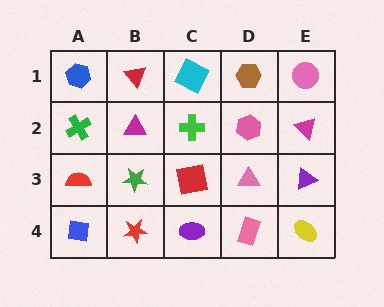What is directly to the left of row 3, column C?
A green star.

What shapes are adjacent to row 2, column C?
A cyan square (row 1, column C), a red square (row 3, column C), a magenta triangle (row 2, column B), a pink hexagon (row 2, column D).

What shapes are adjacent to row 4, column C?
A red square (row 3, column C), a red star (row 4, column B), a pink rectangle (row 4, column D).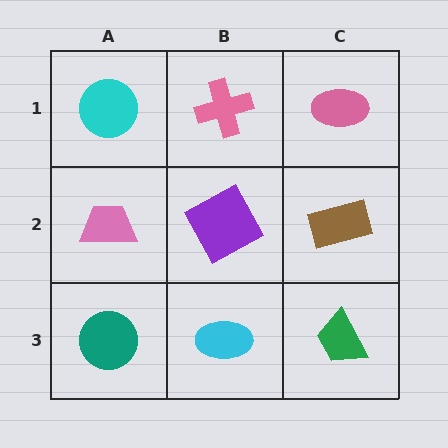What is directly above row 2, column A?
A cyan circle.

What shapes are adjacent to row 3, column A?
A pink trapezoid (row 2, column A), a cyan ellipse (row 3, column B).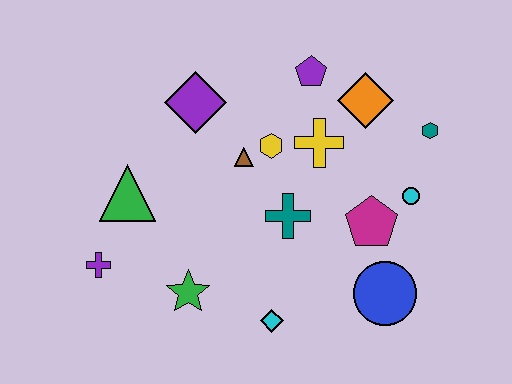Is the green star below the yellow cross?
Yes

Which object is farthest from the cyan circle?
The purple cross is farthest from the cyan circle.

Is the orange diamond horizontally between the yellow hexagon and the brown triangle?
No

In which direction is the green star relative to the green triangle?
The green star is below the green triangle.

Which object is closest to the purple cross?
The green triangle is closest to the purple cross.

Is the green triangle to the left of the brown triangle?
Yes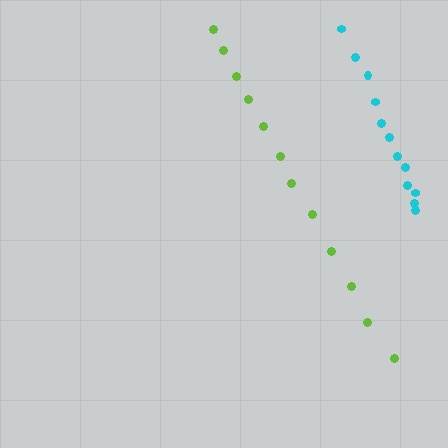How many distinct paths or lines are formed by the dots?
There are 2 distinct paths.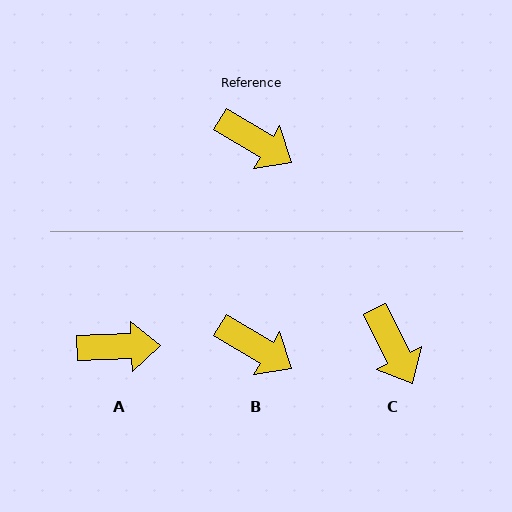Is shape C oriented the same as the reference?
No, it is off by about 32 degrees.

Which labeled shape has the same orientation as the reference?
B.